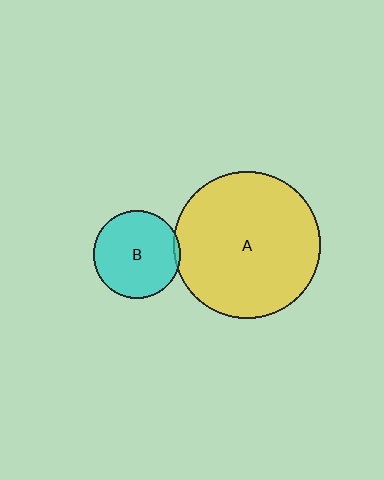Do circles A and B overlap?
Yes.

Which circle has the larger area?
Circle A (yellow).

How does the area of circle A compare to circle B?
Approximately 2.8 times.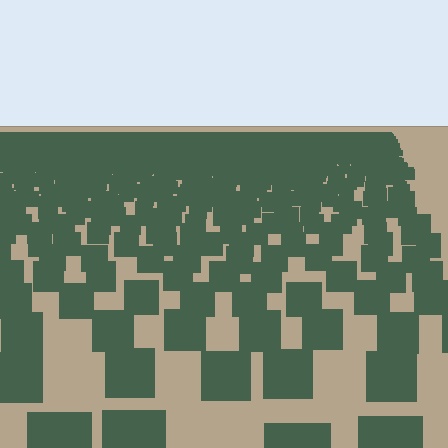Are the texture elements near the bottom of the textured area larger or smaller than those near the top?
Larger. Near the bottom, elements are closer to the viewer and appear at a bigger on-screen size.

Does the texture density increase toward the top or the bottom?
Density increases toward the top.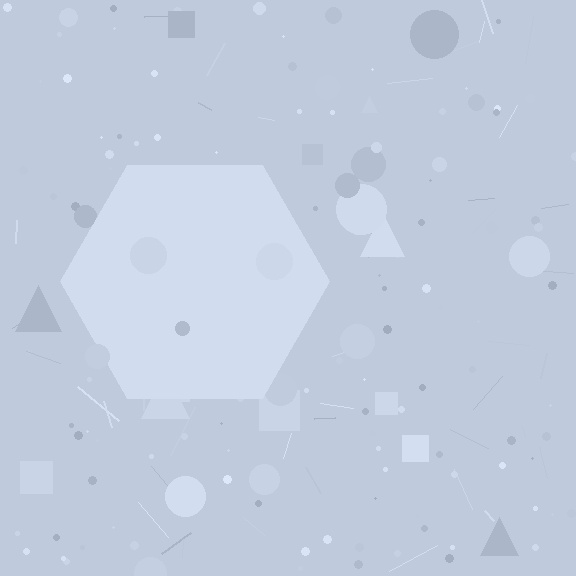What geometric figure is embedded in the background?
A hexagon is embedded in the background.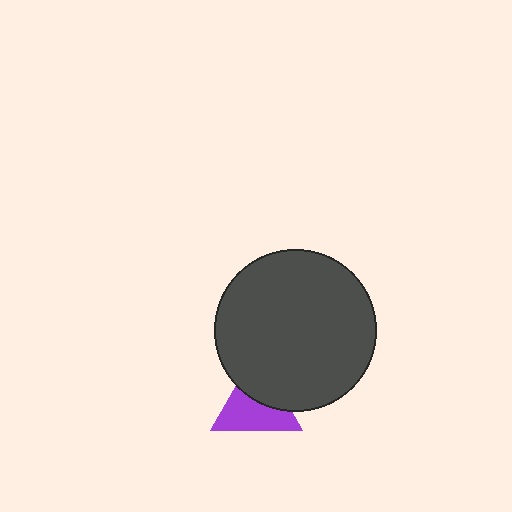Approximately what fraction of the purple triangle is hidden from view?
Roughly 40% of the purple triangle is hidden behind the dark gray circle.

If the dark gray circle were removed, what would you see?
You would see the complete purple triangle.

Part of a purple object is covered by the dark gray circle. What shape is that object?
It is a triangle.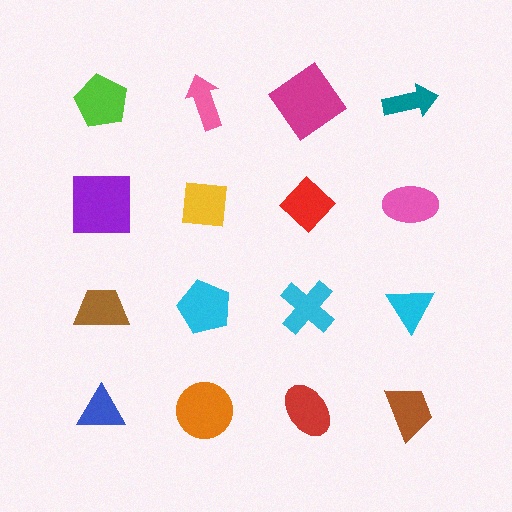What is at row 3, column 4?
A cyan triangle.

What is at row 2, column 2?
A yellow square.